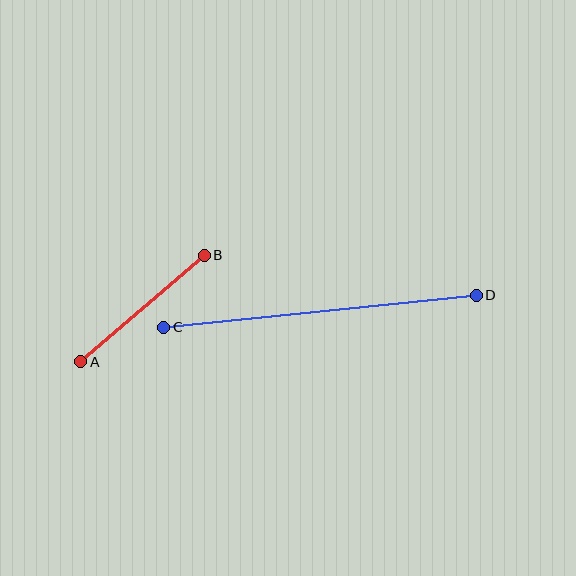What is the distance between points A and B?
The distance is approximately 163 pixels.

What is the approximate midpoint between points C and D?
The midpoint is at approximately (320, 311) pixels.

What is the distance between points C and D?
The distance is approximately 314 pixels.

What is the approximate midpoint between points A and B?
The midpoint is at approximately (142, 309) pixels.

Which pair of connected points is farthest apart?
Points C and D are farthest apart.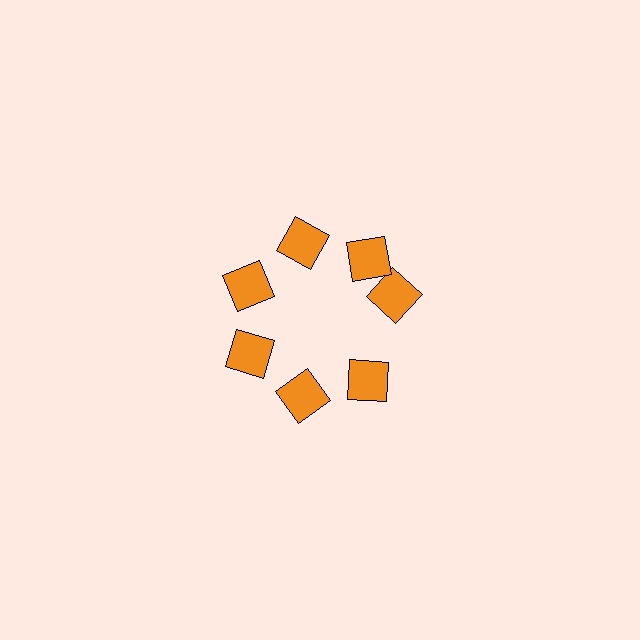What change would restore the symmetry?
The symmetry would be restored by rotating it back into even spacing with its neighbors so that all 7 squares sit at equal angles and equal distance from the center.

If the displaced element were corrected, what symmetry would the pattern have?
It would have 7-fold rotational symmetry — the pattern would map onto itself every 51 degrees.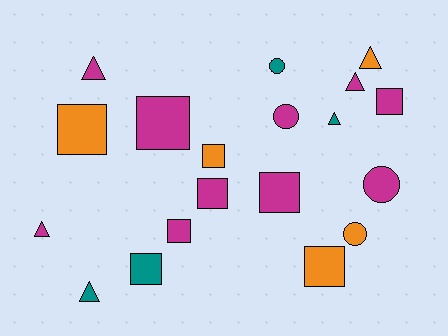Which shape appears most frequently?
Square, with 9 objects.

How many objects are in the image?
There are 19 objects.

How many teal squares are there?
There is 1 teal square.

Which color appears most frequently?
Magenta, with 10 objects.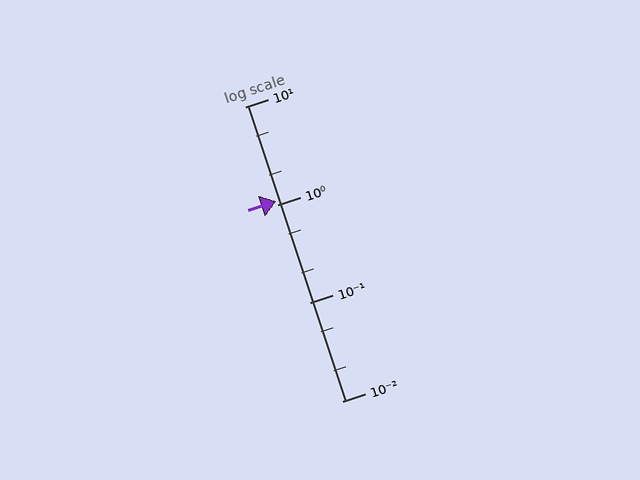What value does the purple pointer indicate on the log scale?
The pointer indicates approximately 1.1.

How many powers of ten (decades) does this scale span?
The scale spans 3 decades, from 0.01 to 10.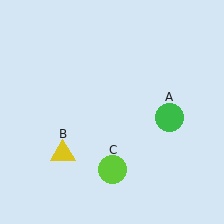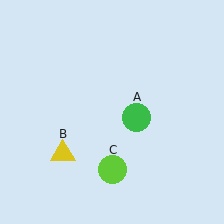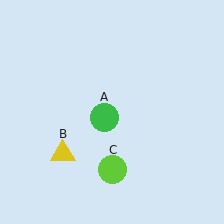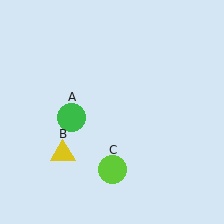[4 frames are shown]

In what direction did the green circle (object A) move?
The green circle (object A) moved left.